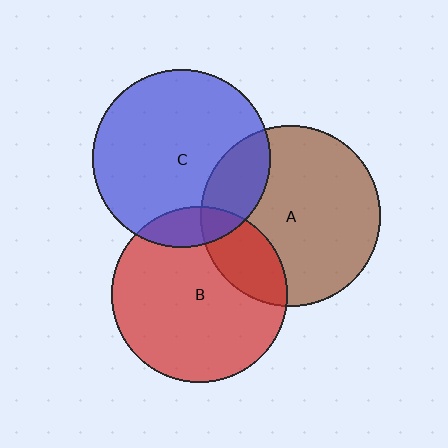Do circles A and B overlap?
Yes.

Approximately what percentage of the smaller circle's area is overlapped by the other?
Approximately 20%.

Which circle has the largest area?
Circle A (brown).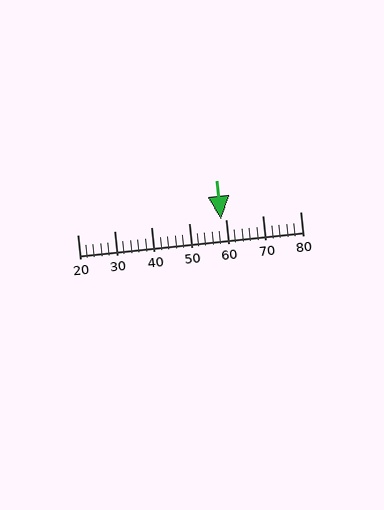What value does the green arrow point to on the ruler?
The green arrow points to approximately 59.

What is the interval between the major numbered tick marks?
The major tick marks are spaced 10 units apart.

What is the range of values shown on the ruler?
The ruler shows values from 20 to 80.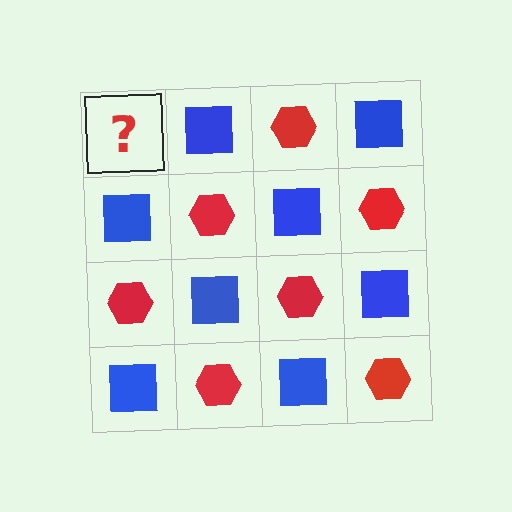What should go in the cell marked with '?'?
The missing cell should contain a red hexagon.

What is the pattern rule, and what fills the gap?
The rule is that it alternates red hexagon and blue square in a checkerboard pattern. The gap should be filled with a red hexagon.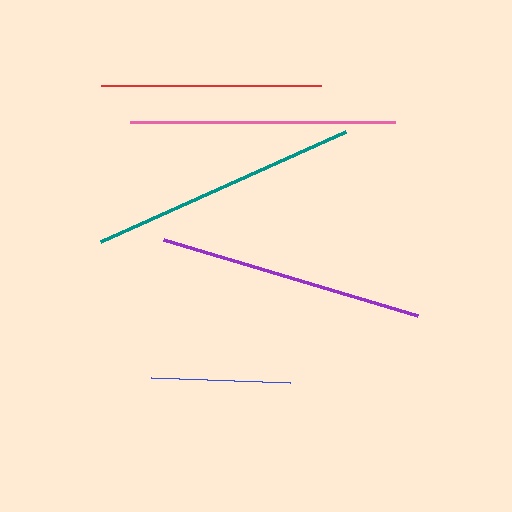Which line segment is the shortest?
The blue line is the shortest at approximately 140 pixels.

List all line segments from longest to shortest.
From longest to shortest: teal, pink, purple, red, blue.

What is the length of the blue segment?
The blue segment is approximately 140 pixels long.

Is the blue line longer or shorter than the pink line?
The pink line is longer than the blue line.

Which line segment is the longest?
The teal line is the longest at approximately 268 pixels.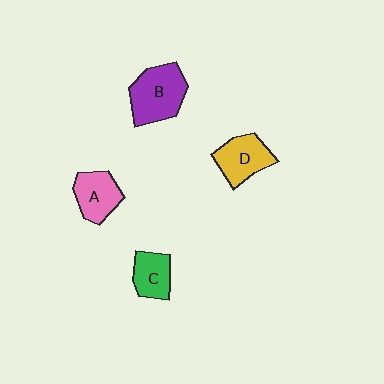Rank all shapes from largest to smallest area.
From largest to smallest: B (purple), D (yellow), A (pink), C (green).